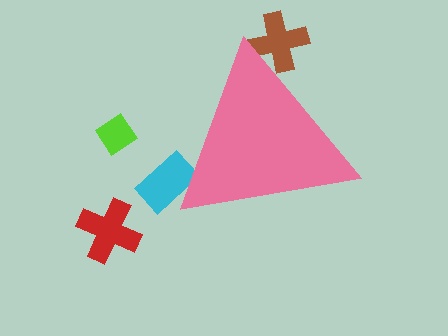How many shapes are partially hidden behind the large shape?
2 shapes are partially hidden.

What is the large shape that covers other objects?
A pink triangle.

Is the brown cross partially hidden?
Yes, the brown cross is partially hidden behind the pink triangle.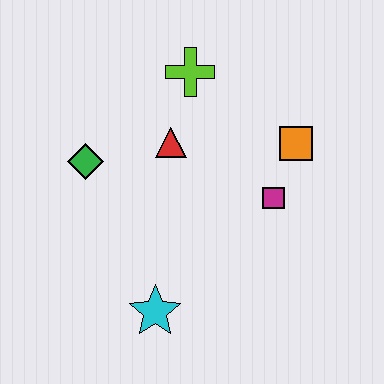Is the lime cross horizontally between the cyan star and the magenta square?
Yes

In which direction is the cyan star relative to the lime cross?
The cyan star is below the lime cross.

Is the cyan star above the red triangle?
No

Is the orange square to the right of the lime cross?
Yes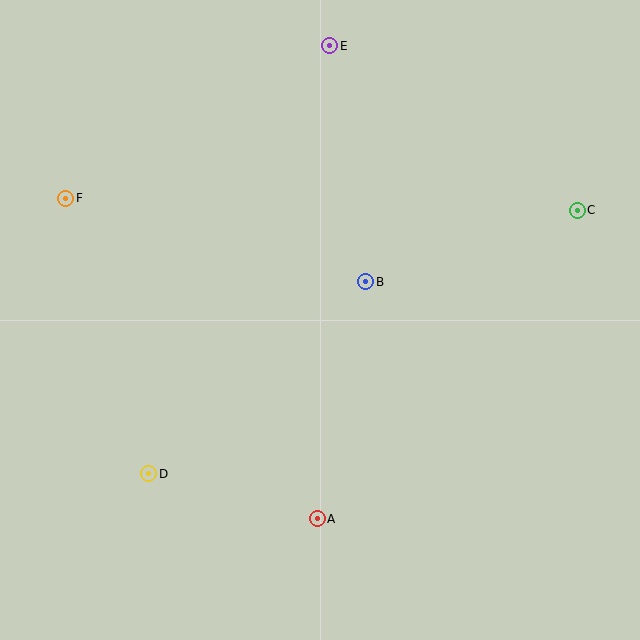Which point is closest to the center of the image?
Point B at (366, 282) is closest to the center.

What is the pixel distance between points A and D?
The distance between A and D is 175 pixels.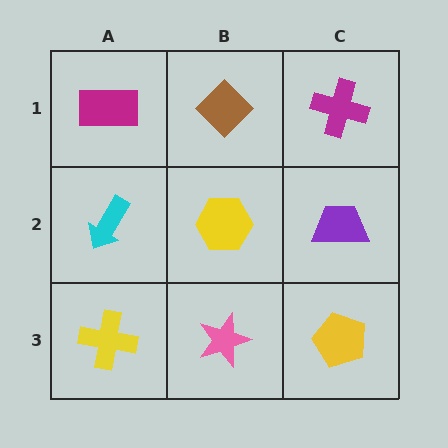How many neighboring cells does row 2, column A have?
3.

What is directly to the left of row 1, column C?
A brown diamond.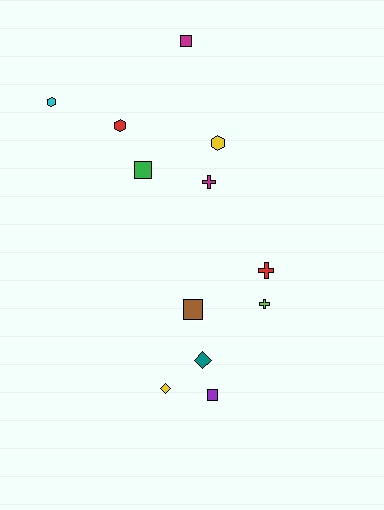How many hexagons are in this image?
There are 3 hexagons.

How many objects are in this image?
There are 12 objects.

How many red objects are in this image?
There are 2 red objects.